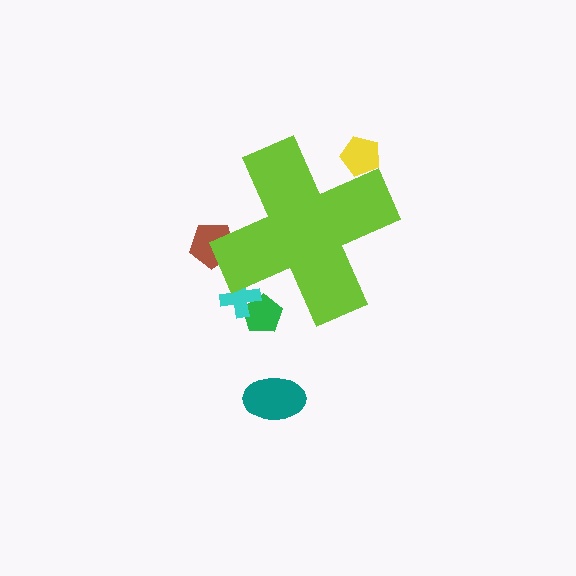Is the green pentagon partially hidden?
Yes, the green pentagon is partially hidden behind the lime cross.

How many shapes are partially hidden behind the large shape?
4 shapes are partially hidden.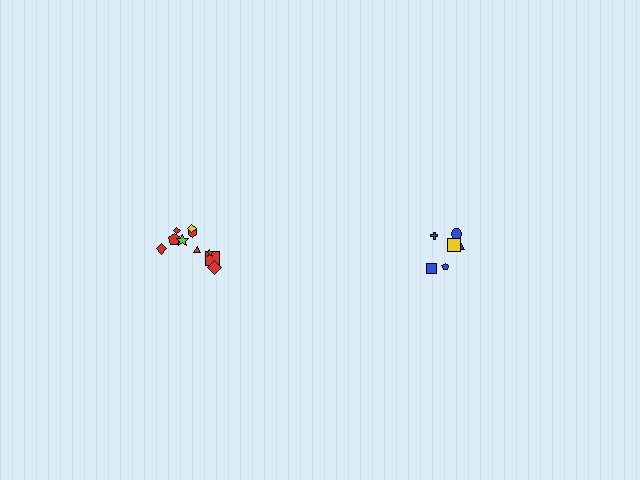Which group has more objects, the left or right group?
The left group.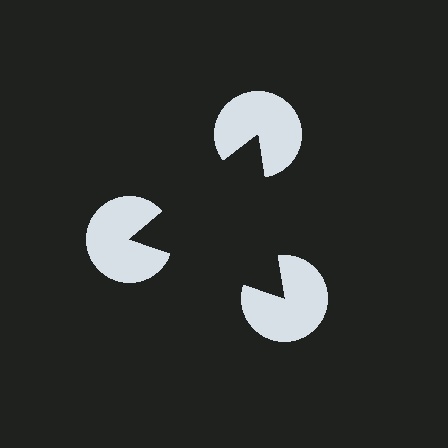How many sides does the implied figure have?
3 sides.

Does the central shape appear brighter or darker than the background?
It typically appears slightly darker than the background, even though no actual brightness change is drawn.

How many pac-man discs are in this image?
There are 3 — one at each vertex of the illusory triangle.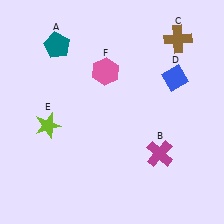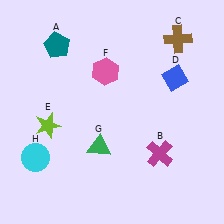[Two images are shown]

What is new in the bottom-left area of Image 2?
A green triangle (G) was added in the bottom-left area of Image 2.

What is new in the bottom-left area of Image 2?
A cyan circle (H) was added in the bottom-left area of Image 2.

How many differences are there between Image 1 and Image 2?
There are 2 differences between the two images.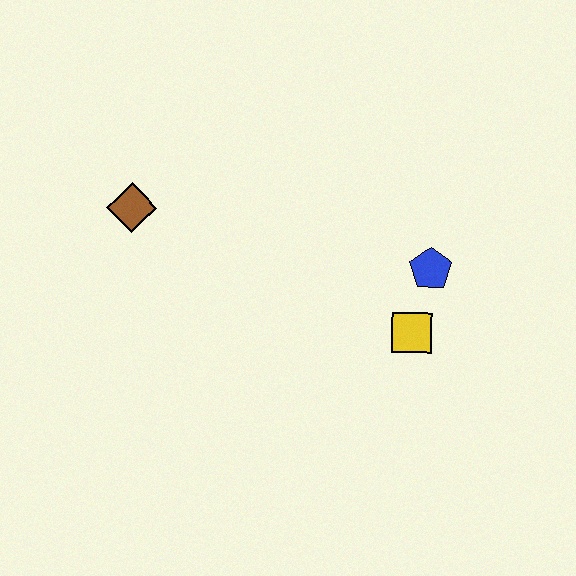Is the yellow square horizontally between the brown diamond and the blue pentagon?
Yes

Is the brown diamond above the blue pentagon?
Yes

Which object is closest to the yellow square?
The blue pentagon is closest to the yellow square.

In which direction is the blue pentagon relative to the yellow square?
The blue pentagon is above the yellow square.